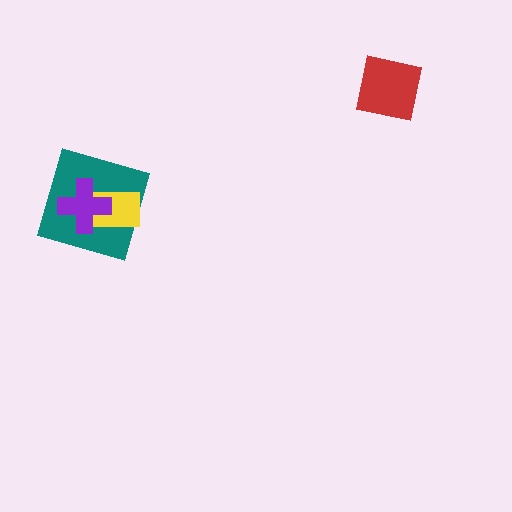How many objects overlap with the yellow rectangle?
2 objects overlap with the yellow rectangle.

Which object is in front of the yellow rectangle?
The purple cross is in front of the yellow rectangle.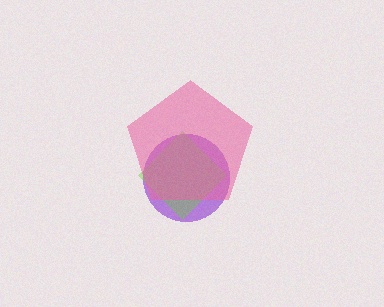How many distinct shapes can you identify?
There are 3 distinct shapes: a purple circle, a lime diamond, a pink pentagon.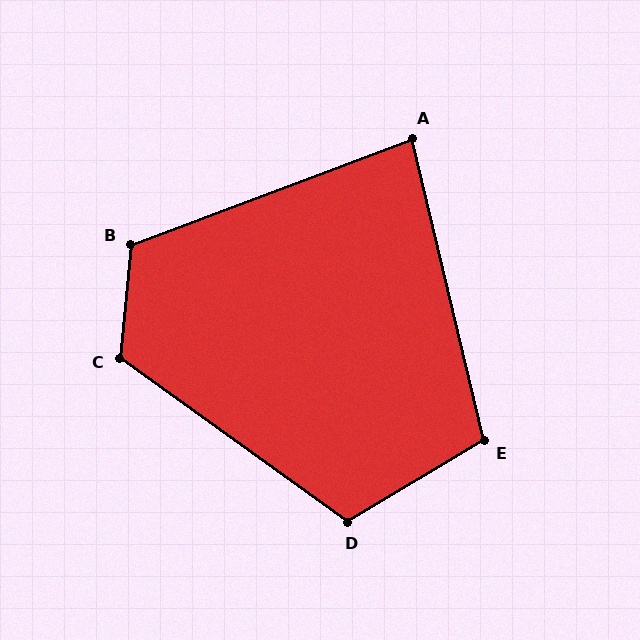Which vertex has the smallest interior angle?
A, at approximately 83 degrees.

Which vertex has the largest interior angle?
C, at approximately 120 degrees.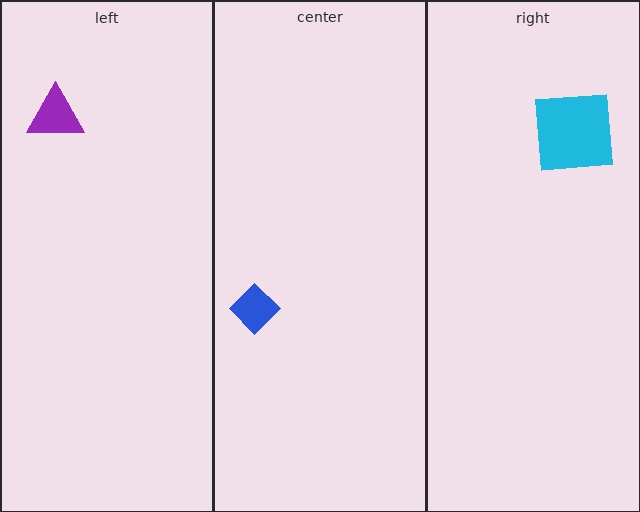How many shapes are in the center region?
1.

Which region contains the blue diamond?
The center region.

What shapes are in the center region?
The blue diamond.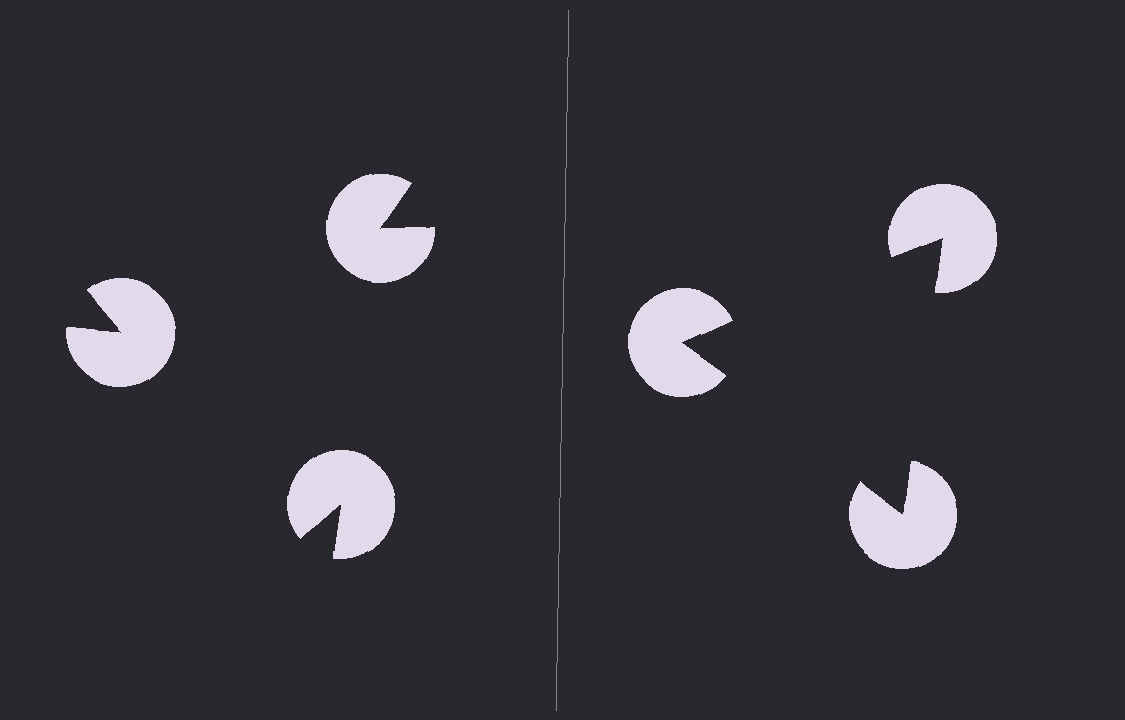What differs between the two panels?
The pac-man discs are positioned identically on both sides; only the wedge orientations differ. On the right they align to a triangle; on the left they are misaligned.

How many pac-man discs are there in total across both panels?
6 — 3 on each side.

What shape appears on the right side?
An illusory triangle.